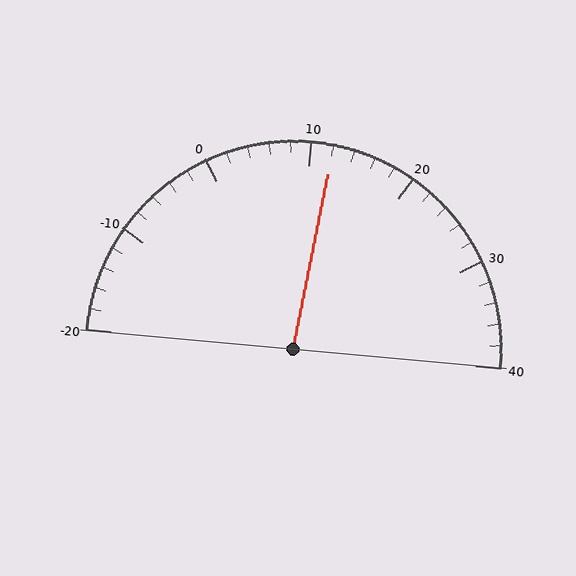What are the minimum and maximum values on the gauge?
The gauge ranges from -20 to 40.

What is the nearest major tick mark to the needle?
The nearest major tick mark is 10.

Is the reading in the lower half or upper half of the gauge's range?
The reading is in the upper half of the range (-20 to 40).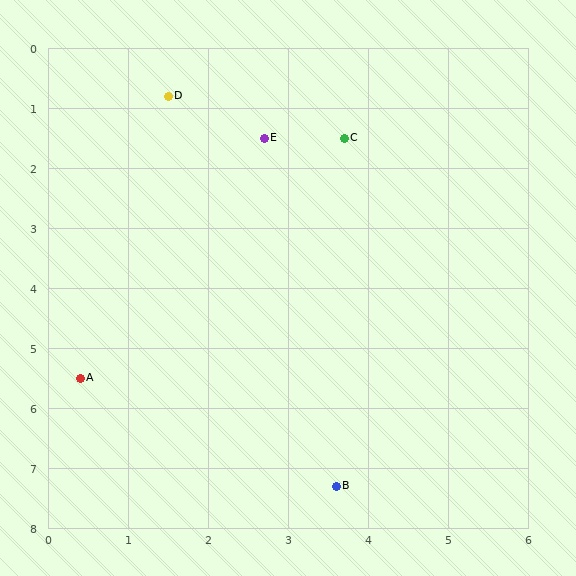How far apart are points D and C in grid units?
Points D and C are about 2.3 grid units apart.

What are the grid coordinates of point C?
Point C is at approximately (3.7, 1.5).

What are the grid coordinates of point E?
Point E is at approximately (2.7, 1.5).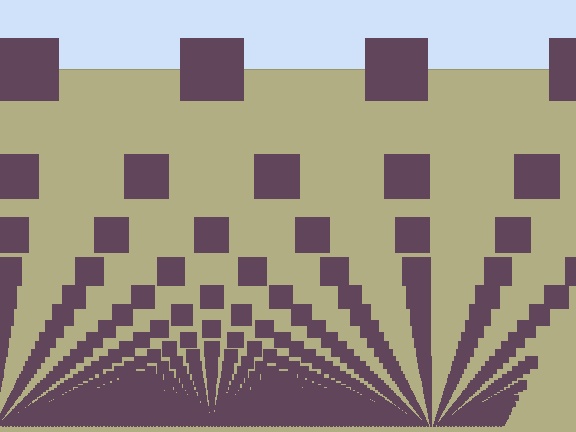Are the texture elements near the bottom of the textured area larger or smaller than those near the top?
Smaller. The gradient is inverted — elements near the bottom are smaller and denser.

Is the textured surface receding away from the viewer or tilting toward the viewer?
The surface appears to tilt toward the viewer. Texture elements get larger and sparser toward the top.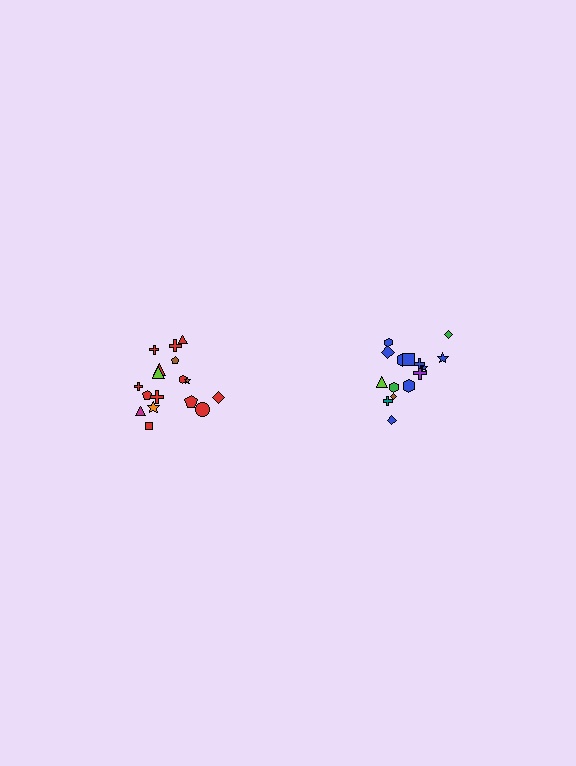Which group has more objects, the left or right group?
The left group.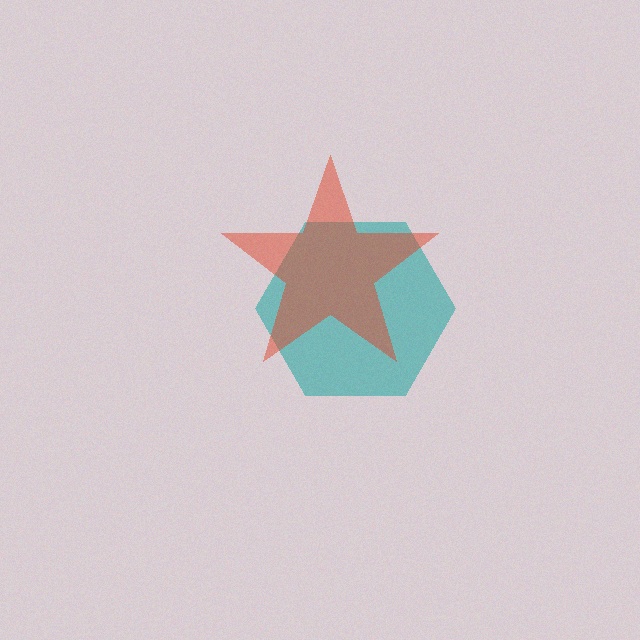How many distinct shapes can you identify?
There are 2 distinct shapes: a teal hexagon, a red star.